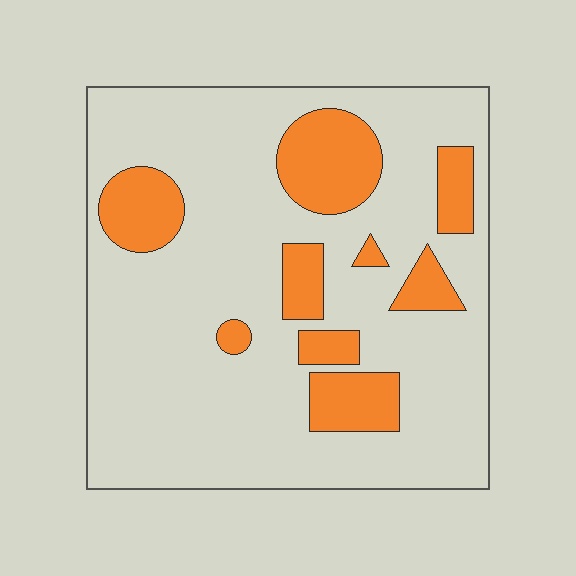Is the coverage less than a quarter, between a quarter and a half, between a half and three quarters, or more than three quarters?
Less than a quarter.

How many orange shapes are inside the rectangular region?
9.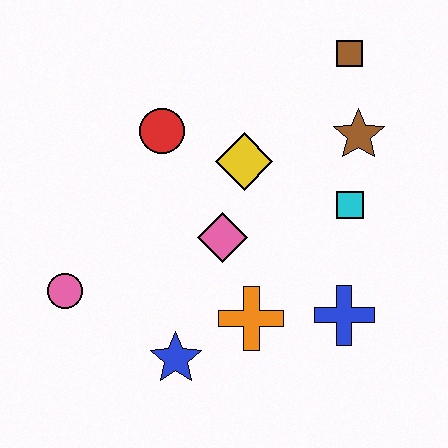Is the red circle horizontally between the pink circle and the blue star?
Yes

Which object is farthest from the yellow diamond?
The pink circle is farthest from the yellow diamond.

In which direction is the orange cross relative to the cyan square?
The orange cross is below the cyan square.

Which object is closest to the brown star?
The cyan square is closest to the brown star.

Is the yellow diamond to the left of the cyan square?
Yes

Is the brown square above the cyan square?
Yes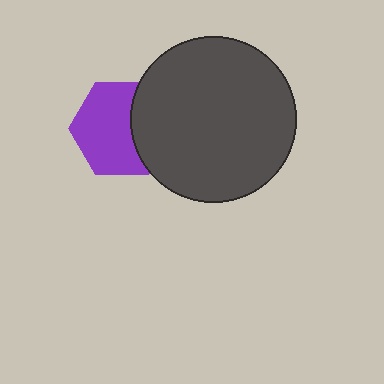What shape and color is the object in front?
The object in front is a dark gray circle.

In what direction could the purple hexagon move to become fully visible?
The purple hexagon could move left. That would shift it out from behind the dark gray circle entirely.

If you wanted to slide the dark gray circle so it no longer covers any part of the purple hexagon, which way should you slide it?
Slide it right — that is the most direct way to separate the two shapes.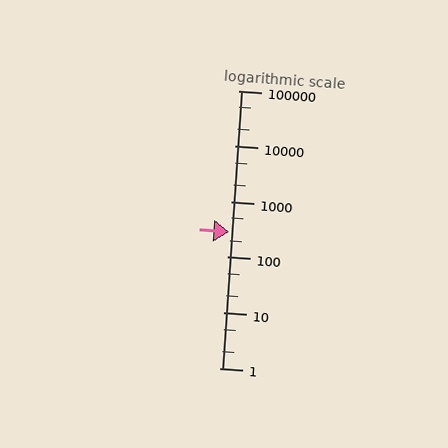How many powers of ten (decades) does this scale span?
The scale spans 5 decades, from 1 to 100000.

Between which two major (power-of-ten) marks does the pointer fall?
The pointer is between 100 and 1000.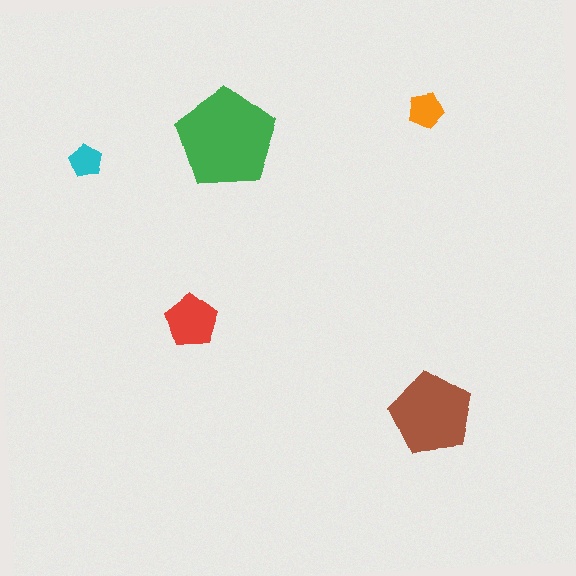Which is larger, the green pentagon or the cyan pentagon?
The green one.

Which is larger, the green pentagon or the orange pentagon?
The green one.